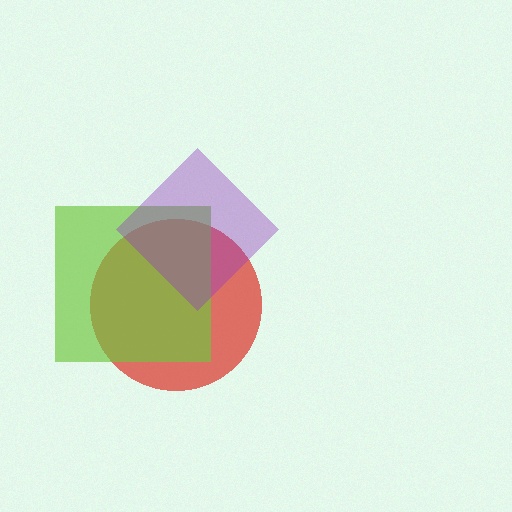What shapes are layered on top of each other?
The layered shapes are: a red circle, a lime square, a purple diamond.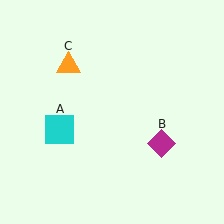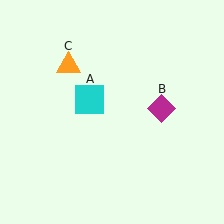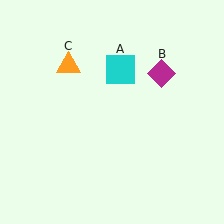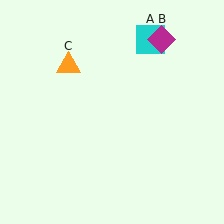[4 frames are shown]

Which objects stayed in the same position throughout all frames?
Orange triangle (object C) remained stationary.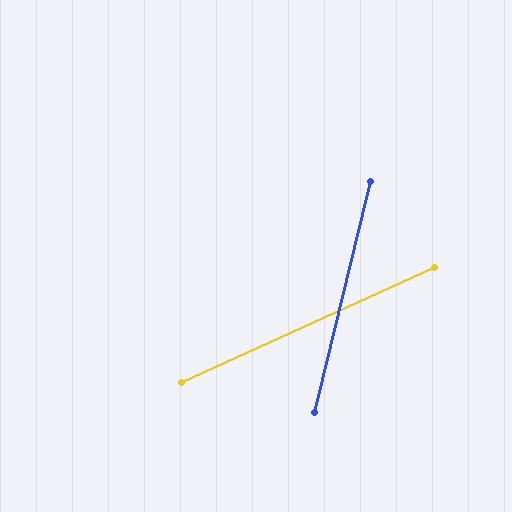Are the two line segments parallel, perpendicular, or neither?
Neither parallel nor perpendicular — they differ by about 52°.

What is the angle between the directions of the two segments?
Approximately 52 degrees.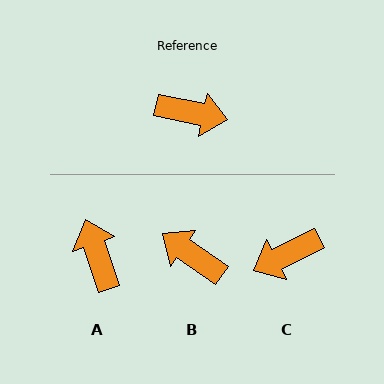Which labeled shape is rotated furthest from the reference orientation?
B, about 156 degrees away.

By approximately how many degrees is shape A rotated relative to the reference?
Approximately 121 degrees counter-clockwise.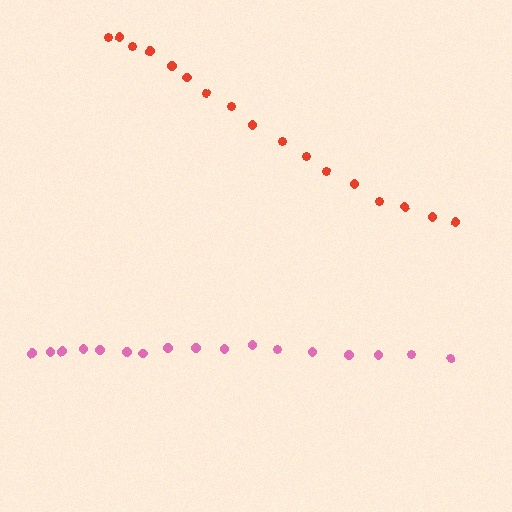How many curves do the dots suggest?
There are 2 distinct paths.